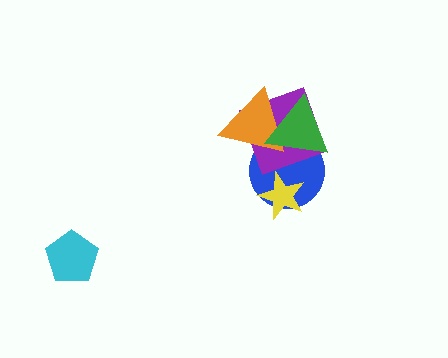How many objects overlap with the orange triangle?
3 objects overlap with the orange triangle.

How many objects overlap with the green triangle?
3 objects overlap with the green triangle.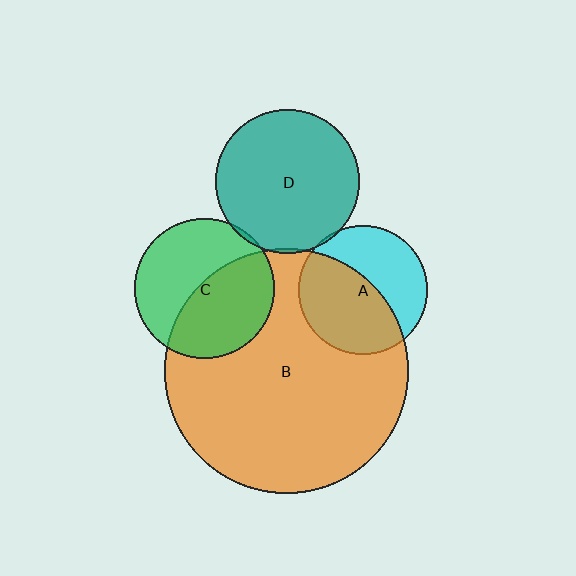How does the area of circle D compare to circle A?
Approximately 1.2 times.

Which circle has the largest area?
Circle B (orange).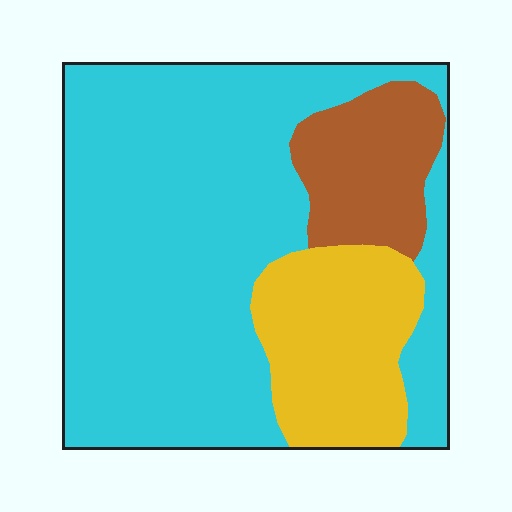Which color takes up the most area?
Cyan, at roughly 65%.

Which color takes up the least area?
Brown, at roughly 15%.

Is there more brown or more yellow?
Yellow.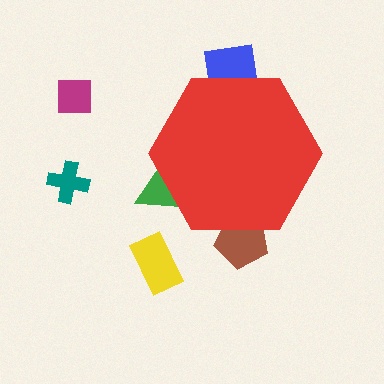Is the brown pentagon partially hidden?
Yes, the brown pentagon is partially hidden behind the red hexagon.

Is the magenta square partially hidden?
No, the magenta square is fully visible.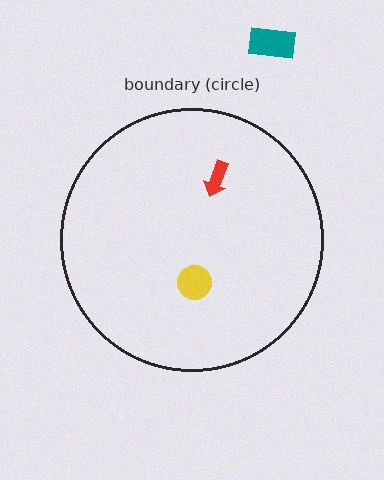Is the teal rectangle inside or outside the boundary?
Outside.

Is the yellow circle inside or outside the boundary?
Inside.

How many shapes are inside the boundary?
2 inside, 1 outside.